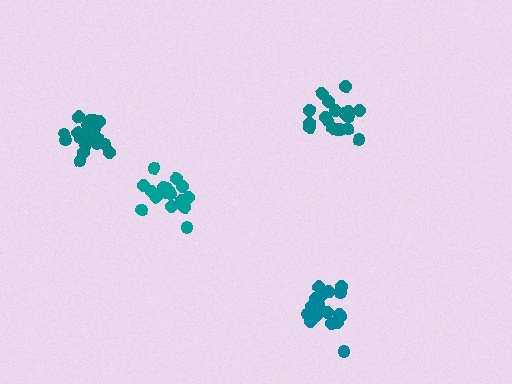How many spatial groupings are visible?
There are 4 spatial groupings.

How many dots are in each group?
Group 1: 18 dots, Group 2: 17 dots, Group 3: 18 dots, Group 4: 18 dots (71 total).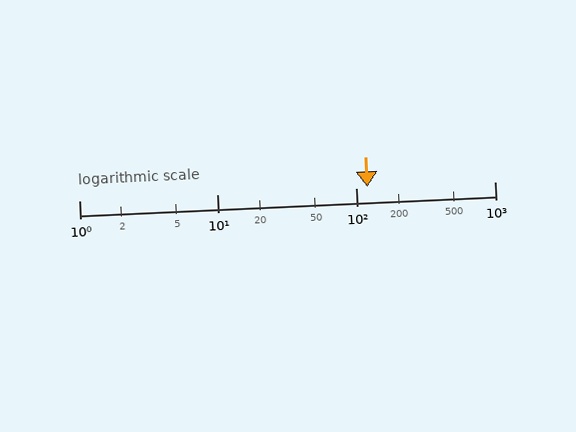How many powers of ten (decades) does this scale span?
The scale spans 3 decades, from 1 to 1000.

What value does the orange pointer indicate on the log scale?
The pointer indicates approximately 120.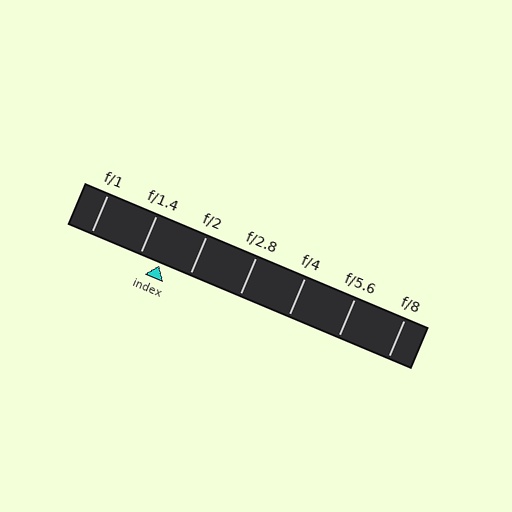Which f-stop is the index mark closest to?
The index mark is closest to f/1.4.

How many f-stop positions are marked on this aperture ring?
There are 7 f-stop positions marked.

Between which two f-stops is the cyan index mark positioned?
The index mark is between f/1.4 and f/2.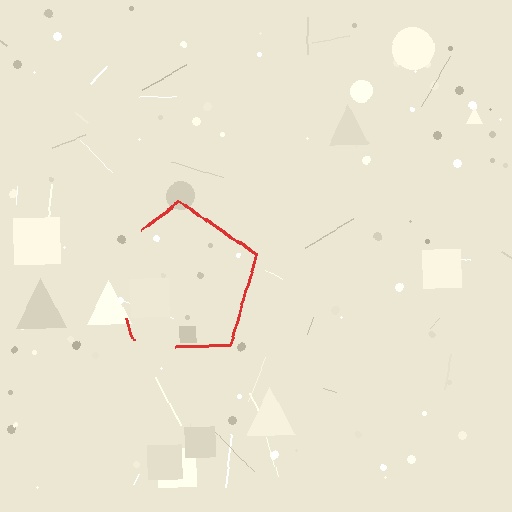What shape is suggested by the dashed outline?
The dashed outline suggests a pentagon.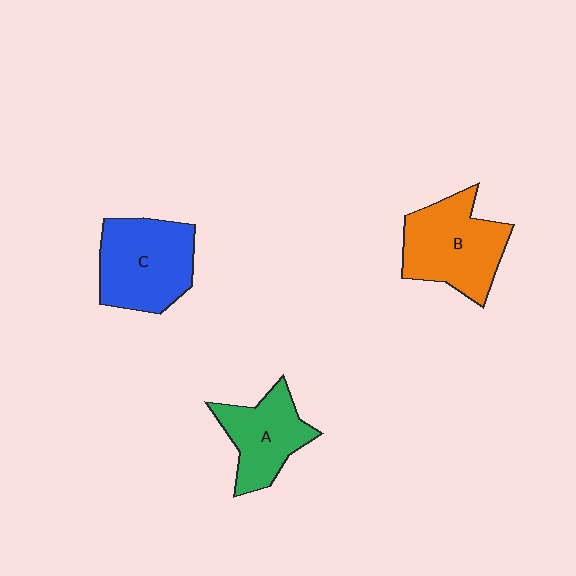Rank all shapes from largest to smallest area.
From largest to smallest: B (orange), C (blue), A (green).